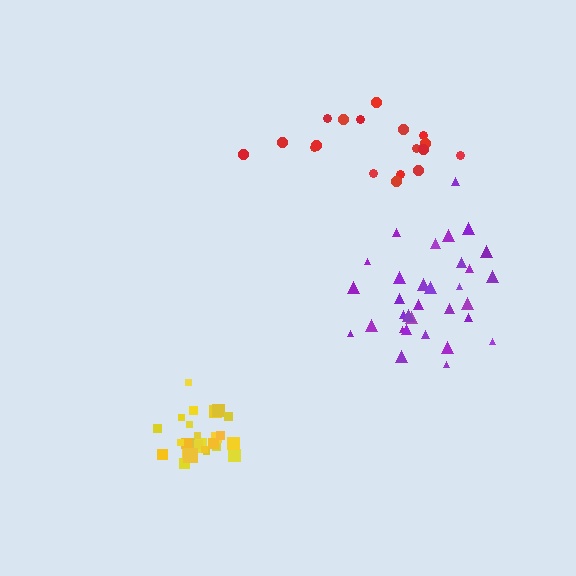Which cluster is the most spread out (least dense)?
Red.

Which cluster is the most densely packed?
Yellow.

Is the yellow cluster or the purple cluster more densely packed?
Yellow.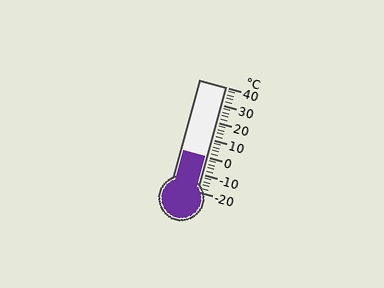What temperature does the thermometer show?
The thermometer shows approximately 0°C.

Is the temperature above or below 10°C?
The temperature is below 10°C.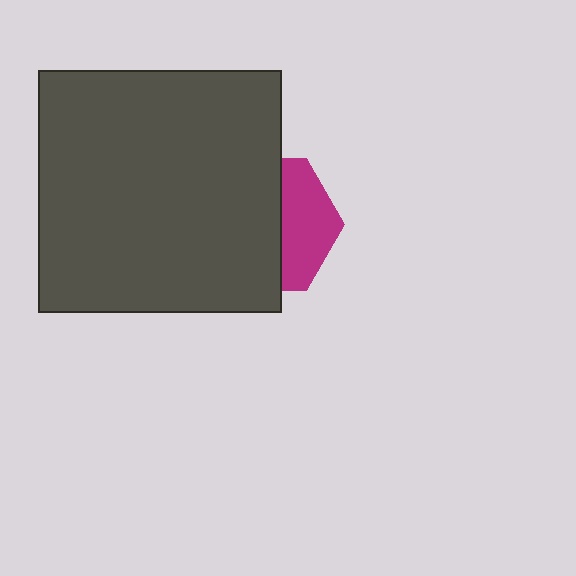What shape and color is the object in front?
The object in front is a dark gray square.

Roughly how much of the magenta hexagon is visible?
A small part of it is visible (roughly 39%).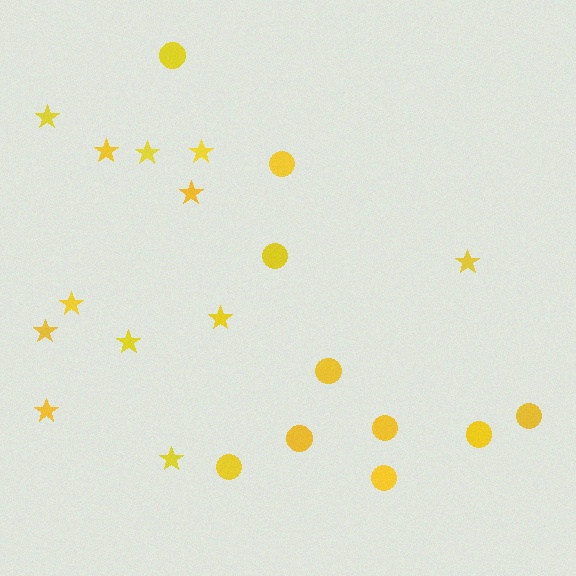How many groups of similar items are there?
There are 2 groups: one group of circles (10) and one group of stars (12).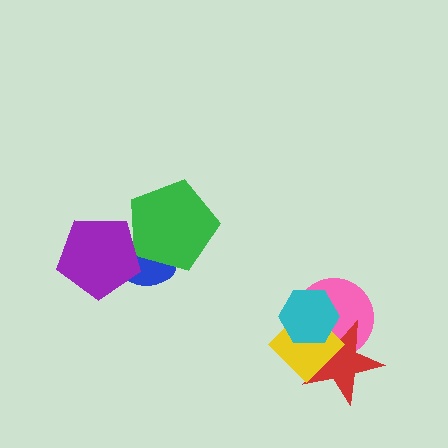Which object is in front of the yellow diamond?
The cyan hexagon is in front of the yellow diamond.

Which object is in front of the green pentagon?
The purple pentagon is in front of the green pentagon.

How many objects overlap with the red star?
3 objects overlap with the red star.